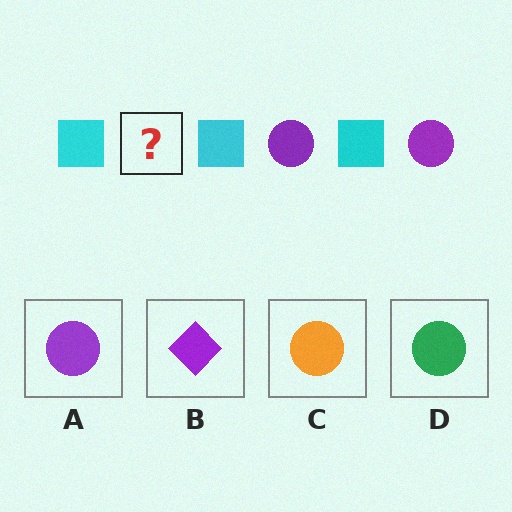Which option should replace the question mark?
Option A.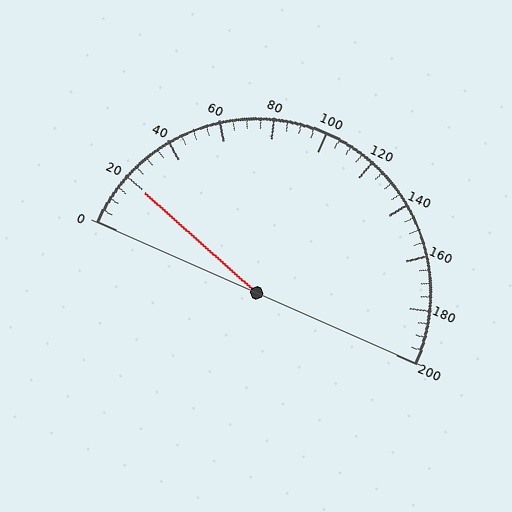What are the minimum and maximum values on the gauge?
The gauge ranges from 0 to 200.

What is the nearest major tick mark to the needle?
The nearest major tick mark is 20.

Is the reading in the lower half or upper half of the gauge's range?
The reading is in the lower half of the range (0 to 200).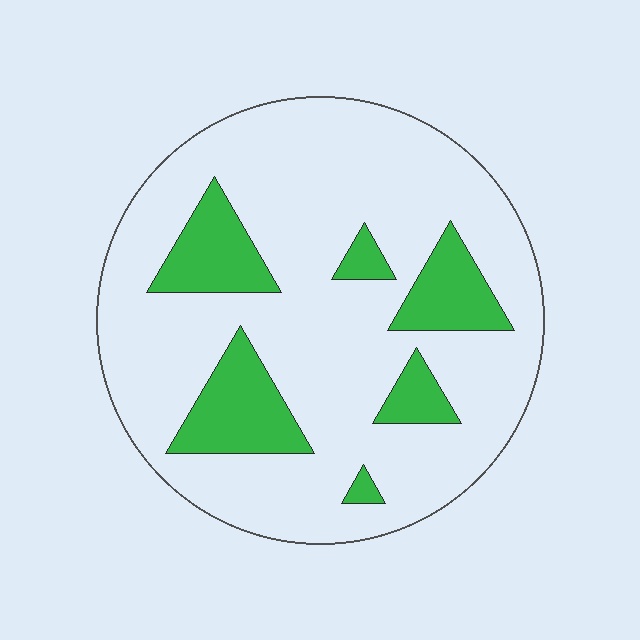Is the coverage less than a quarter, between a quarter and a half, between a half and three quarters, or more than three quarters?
Less than a quarter.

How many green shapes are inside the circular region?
6.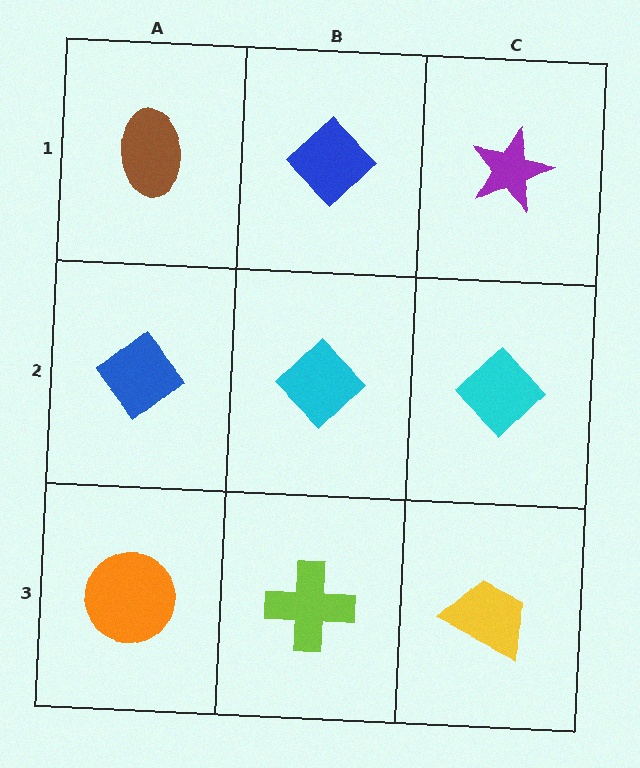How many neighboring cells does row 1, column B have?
3.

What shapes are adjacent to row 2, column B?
A blue diamond (row 1, column B), a lime cross (row 3, column B), a blue diamond (row 2, column A), a cyan diamond (row 2, column C).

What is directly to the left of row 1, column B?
A brown ellipse.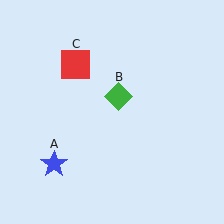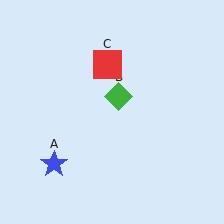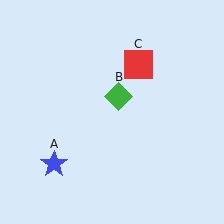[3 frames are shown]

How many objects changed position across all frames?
1 object changed position: red square (object C).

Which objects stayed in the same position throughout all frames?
Blue star (object A) and green diamond (object B) remained stationary.